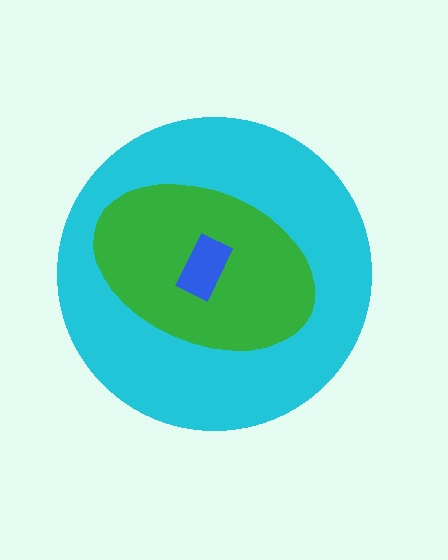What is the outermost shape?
The cyan circle.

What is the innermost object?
The blue rectangle.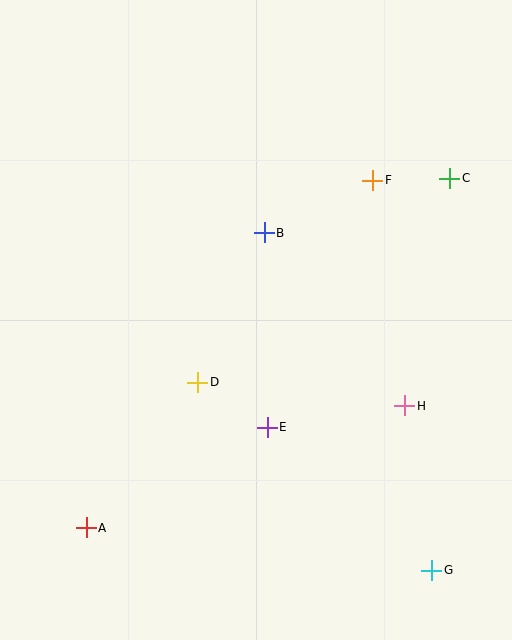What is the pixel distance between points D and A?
The distance between D and A is 183 pixels.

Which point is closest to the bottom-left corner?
Point A is closest to the bottom-left corner.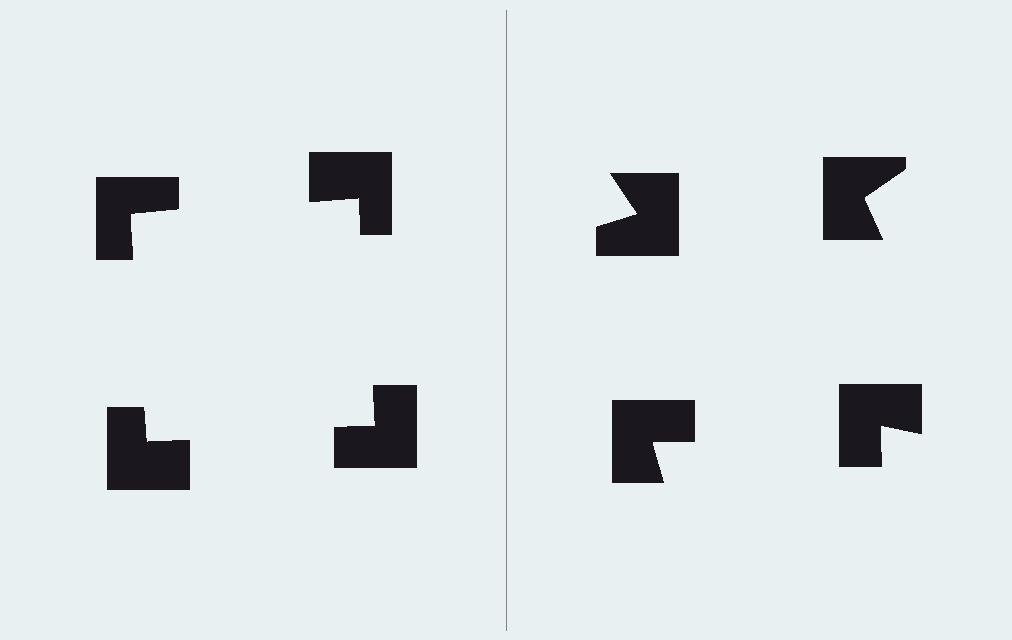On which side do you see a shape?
An illusory square appears on the left side. On the right side the wedge cuts are rotated, so no coherent shape forms.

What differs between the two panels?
The notched squares are positioned identically on both sides; only the wedge orientations differ. On the left they align to a square; on the right they are misaligned.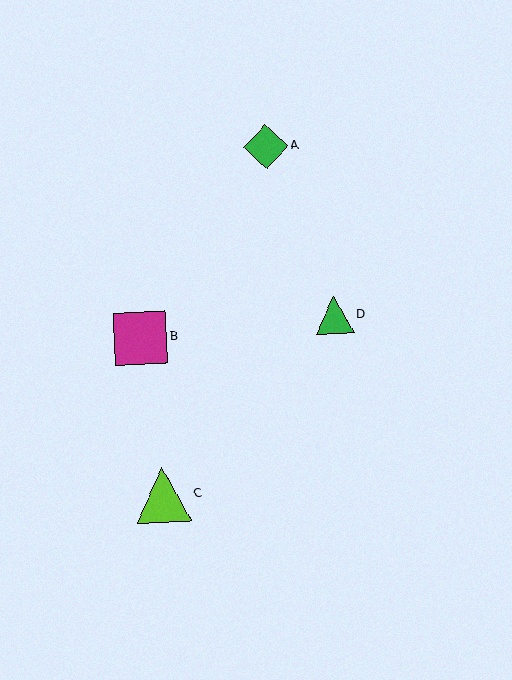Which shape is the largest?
The lime triangle (labeled C) is the largest.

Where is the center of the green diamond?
The center of the green diamond is at (266, 146).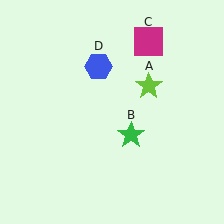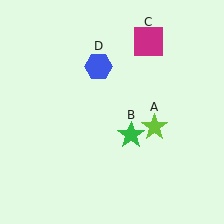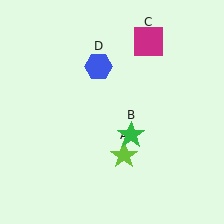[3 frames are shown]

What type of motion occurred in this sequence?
The lime star (object A) rotated clockwise around the center of the scene.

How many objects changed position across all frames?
1 object changed position: lime star (object A).